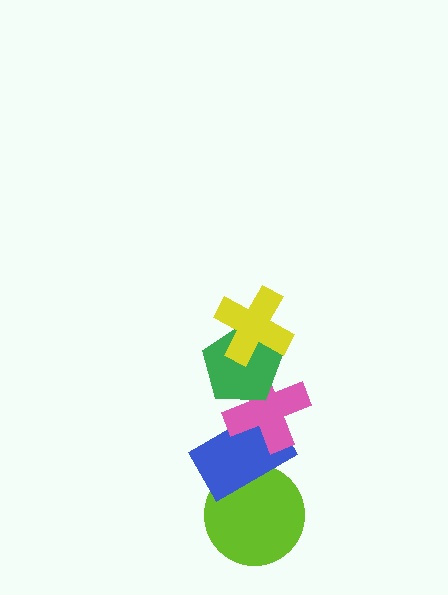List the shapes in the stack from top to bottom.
From top to bottom: the yellow cross, the green pentagon, the pink cross, the blue rectangle, the lime circle.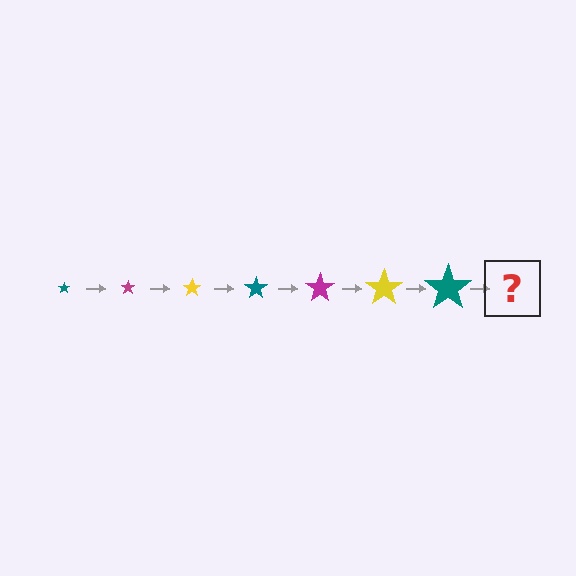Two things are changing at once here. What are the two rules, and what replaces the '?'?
The two rules are that the star grows larger each step and the color cycles through teal, magenta, and yellow. The '?' should be a magenta star, larger than the previous one.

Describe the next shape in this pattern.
It should be a magenta star, larger than the previous one.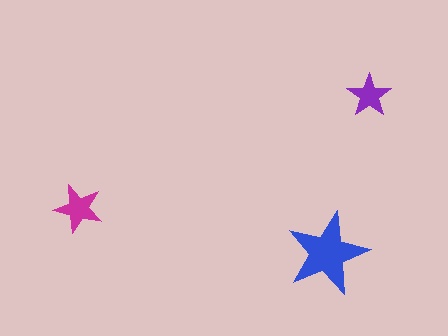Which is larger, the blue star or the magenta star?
The blue one.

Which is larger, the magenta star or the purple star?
The magenta one.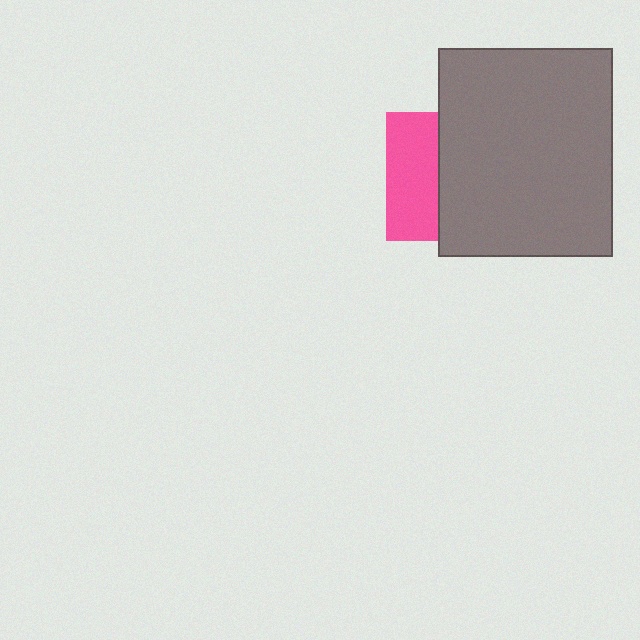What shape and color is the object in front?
The object in front is a gray rectangle.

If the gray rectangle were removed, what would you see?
You would see the complete pink square.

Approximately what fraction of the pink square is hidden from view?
Roughly 60% of the pink square is hidden behind the gray rectangle.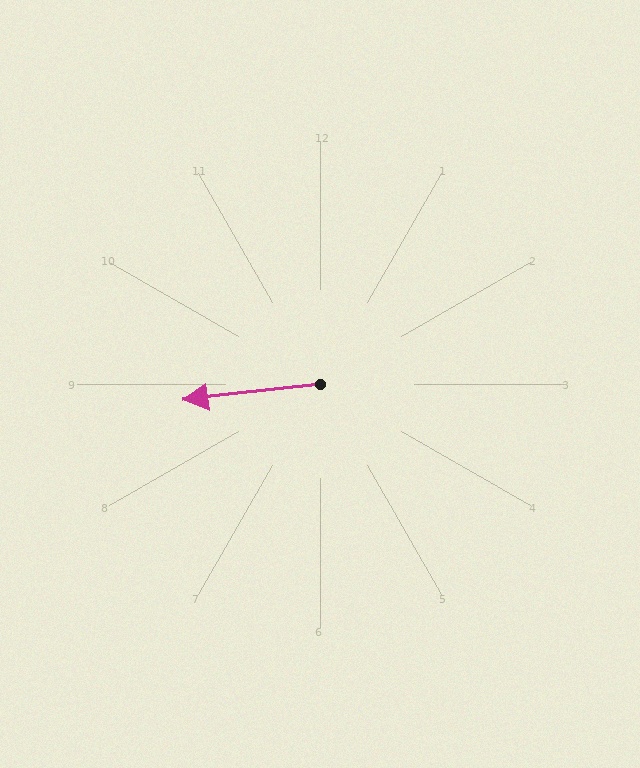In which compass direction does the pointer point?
West.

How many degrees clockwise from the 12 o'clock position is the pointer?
Approximately 263 degrees.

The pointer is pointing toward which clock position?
Roughly 9 o'clock.